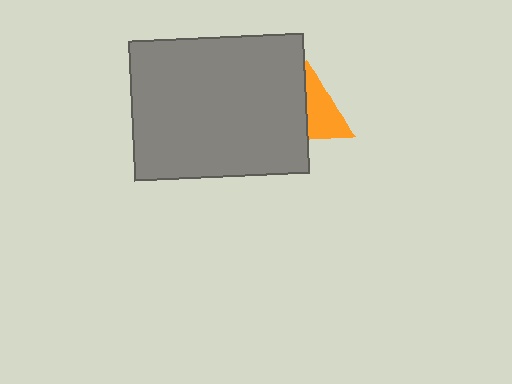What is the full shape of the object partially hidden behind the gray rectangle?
The partially hidden object is an orange triangle.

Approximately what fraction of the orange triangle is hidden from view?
Roughly 48% of the orange triangle is hidden behind the gray rectangle.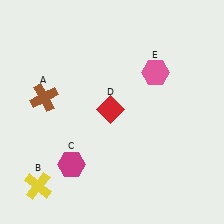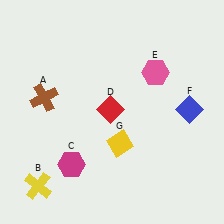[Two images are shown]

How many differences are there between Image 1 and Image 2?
There are 2 differences between the two images.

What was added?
A blue diamond (F), a yellow diamond (G) were added in Image 2.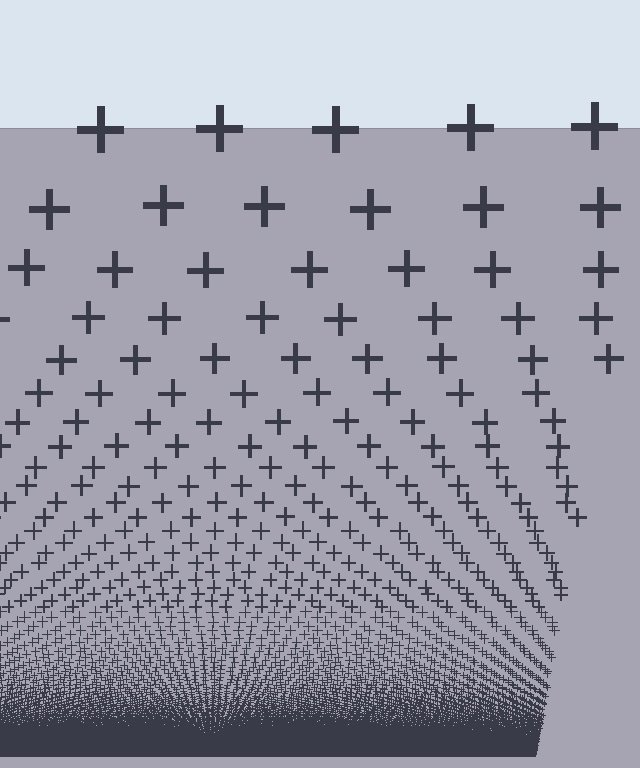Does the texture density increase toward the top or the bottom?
Density increases toward the bottom.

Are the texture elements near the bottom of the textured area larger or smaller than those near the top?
Smaller. The gradient is inverted — elements near the bottom are smaller and denser.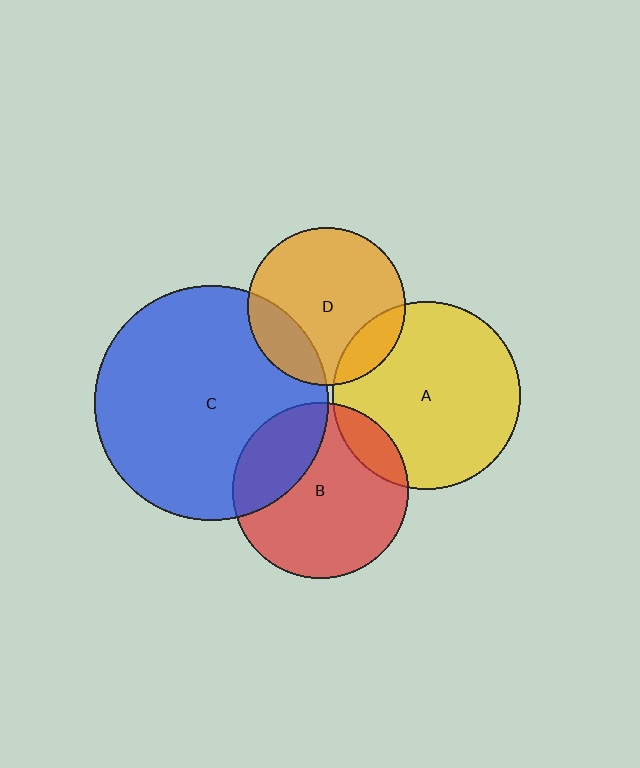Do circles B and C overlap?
Yes.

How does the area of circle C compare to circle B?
Approximately 1.8 times.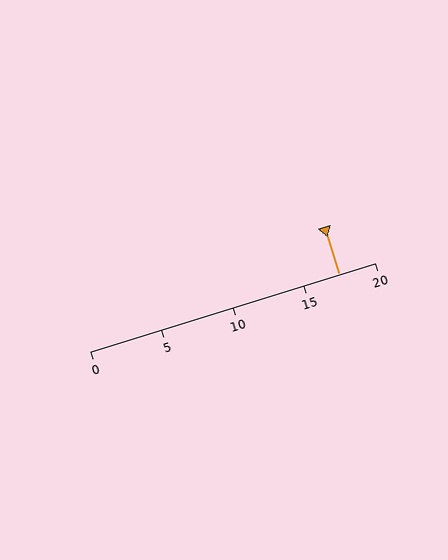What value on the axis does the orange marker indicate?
The marker indicates approximately 17.5.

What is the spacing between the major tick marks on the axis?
The major ticks are spaced 5 apart.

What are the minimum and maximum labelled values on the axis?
The axis runs from 0 to 20.